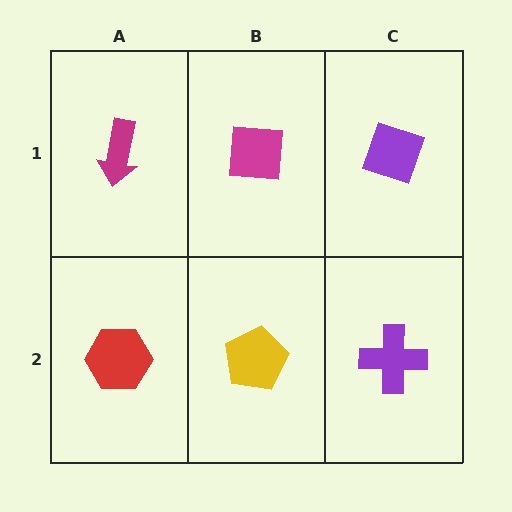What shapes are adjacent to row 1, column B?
A yellow pentagon (row 2, column B), a magenta arrow (row 1, column A), a purple diamond (row 1, column C).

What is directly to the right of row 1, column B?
A purple diamond.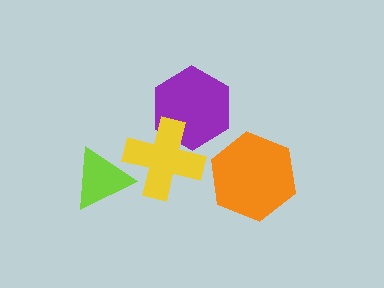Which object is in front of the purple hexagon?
The yellow cross is in front of the purple hexagon.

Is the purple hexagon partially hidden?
Yes, it is partially covered by another shape.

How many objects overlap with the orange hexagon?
0 objects overlap with the orange hexagon.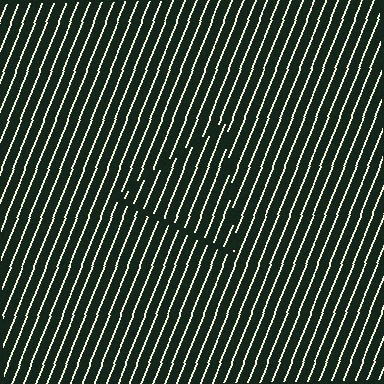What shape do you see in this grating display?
An illusory triangle. The interior of the shape contains the same grating, shifted by half a period — the contour is defined by the phase discontinuity where line-ends from the inner and outer gratings abut.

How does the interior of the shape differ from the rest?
The interior of the shape contains the same grating, shifted by half a period — the contour is defined by the phase discontinuity where line-ends from the inner and outer gratings abut.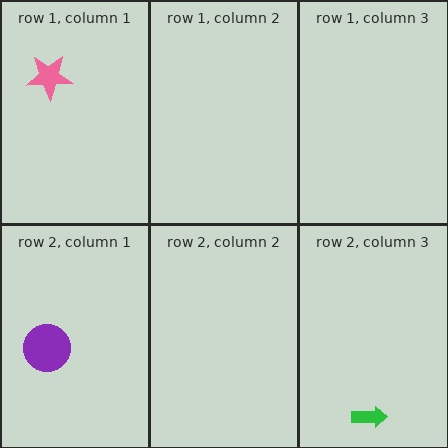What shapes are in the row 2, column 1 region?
The purple circle.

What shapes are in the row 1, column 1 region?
The pink star.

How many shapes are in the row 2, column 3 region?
1.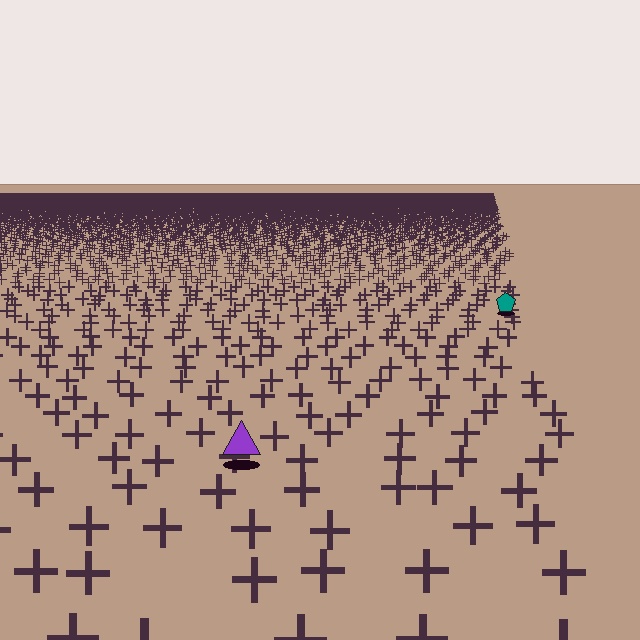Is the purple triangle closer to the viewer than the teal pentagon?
Yes. The purple triangle is closer — you can tell from the texture gradient: the ground texture is coarser near it.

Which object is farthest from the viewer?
The teal pentagon is farthest from the viewer. It appears smaller and the ground texture around it is denser.